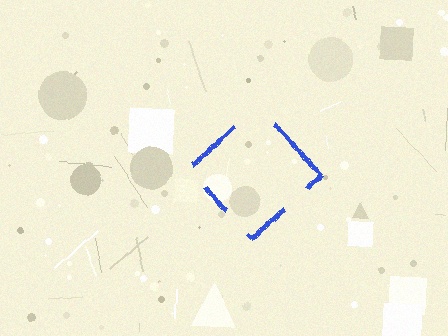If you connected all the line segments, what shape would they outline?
They would outline a diamond.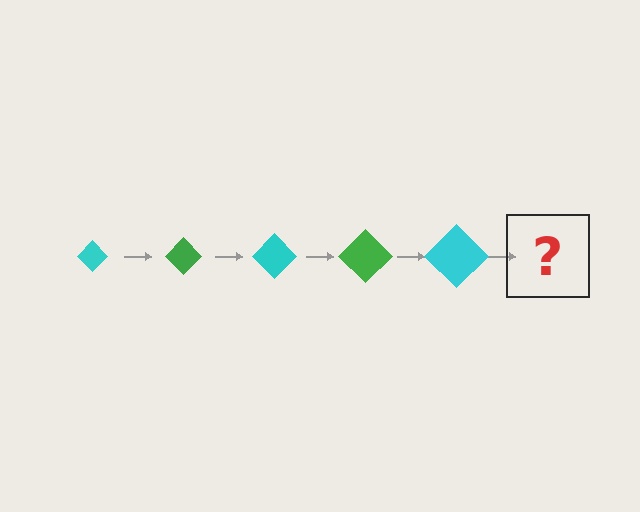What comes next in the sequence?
The next element should be a green diamond, larger than the previous one.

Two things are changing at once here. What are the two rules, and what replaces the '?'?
The two rules are that the diamond grows larger each step and the color cycles through cyan and green. The '?' should be a green diamond, larger than the previous one.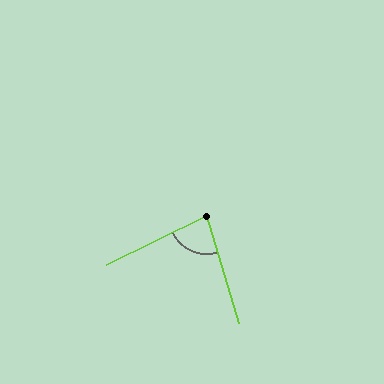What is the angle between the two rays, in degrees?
Approximately 80 degrees.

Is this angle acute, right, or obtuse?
It is acute.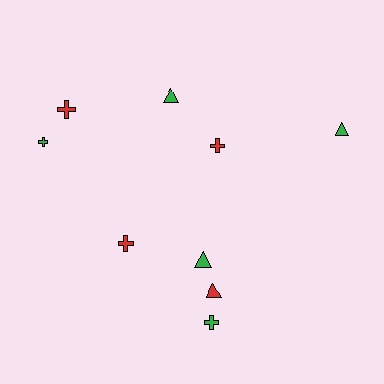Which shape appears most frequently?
Cross, with 5 objects.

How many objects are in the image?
There are 9 objects.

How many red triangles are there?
There is 1 red triangle.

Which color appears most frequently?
Green, with 5 objects.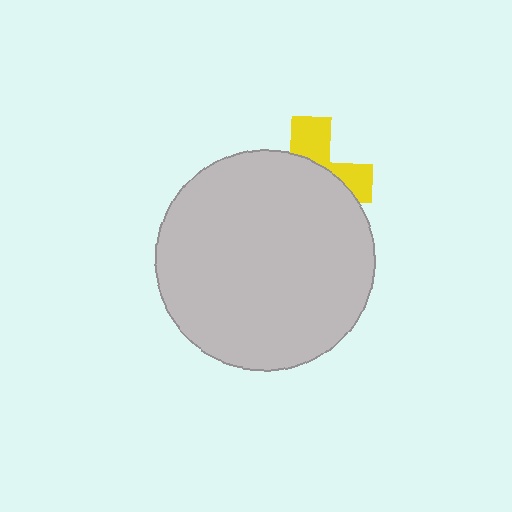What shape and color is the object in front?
The object in front is a light gray circle.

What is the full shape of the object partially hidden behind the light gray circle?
The partially hidden object is a yellow cross.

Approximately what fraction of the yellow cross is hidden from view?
Roughly 66% of the yellow cross is hidden behind the light gray circle.